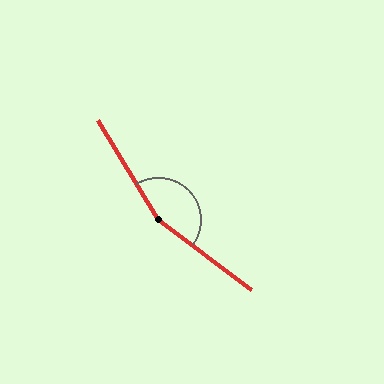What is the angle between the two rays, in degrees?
Approximately 158 degrees.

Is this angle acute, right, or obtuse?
It is obtuse.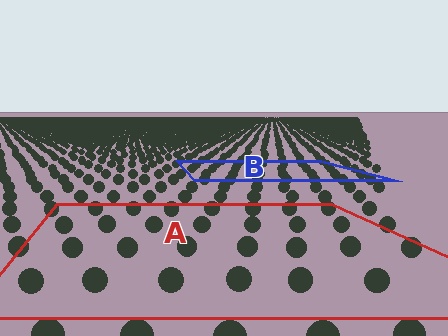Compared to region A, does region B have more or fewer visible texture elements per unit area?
Region B has more texture elements per unit area — they are packed more densely because it is farther away.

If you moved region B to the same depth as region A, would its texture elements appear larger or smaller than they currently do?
They would appear larger. At a closer depth, the same texture elements are projected at a bigger on-screen size.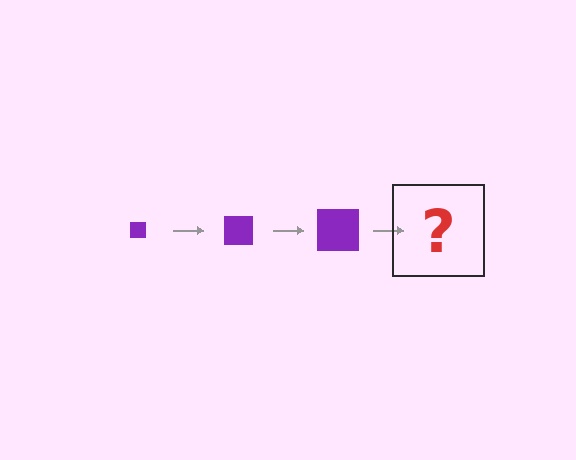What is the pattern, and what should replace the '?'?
The pattern is that the square gets progressively larger each step. The '?' should be a purple square, larger than the previous one.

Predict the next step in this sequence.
The next step is a purple square, larger than the previous one.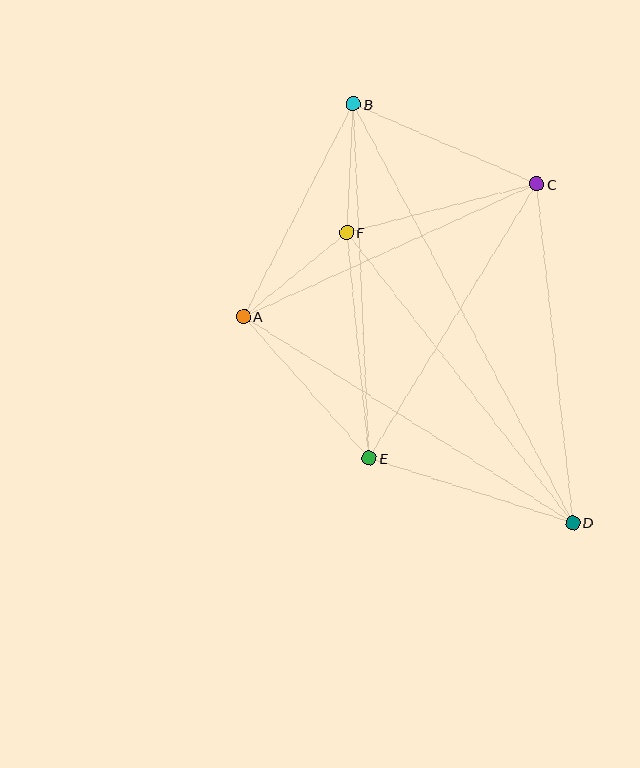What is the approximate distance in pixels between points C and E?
The distance between C and E is approximately 322 pixels.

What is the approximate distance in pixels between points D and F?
The distance between D and F is approximately 368 pixels.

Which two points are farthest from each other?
Points B and D are farthest from each other.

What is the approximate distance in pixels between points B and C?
The distance between B and C is approximately 200 pixels.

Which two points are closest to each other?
Points B and F are closest to each other.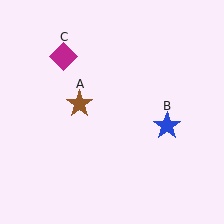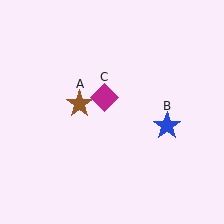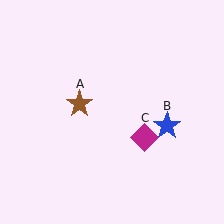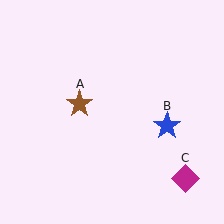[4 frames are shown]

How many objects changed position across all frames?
1 object changed position: magenta diamond (object C).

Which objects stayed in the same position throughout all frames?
Brown star (object A) and blue star (object B) remained stationary.